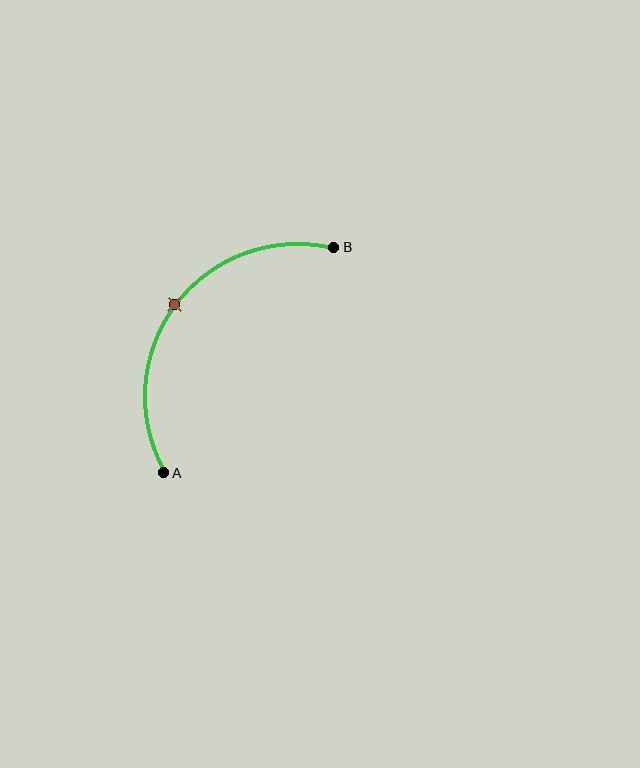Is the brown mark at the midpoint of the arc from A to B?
Yes. The brown mark lies on the arc at equal arc-length from both A and B — it is the arc midpoint.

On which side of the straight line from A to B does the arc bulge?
The arc bulges above and to the left of the straight line connecting A and B.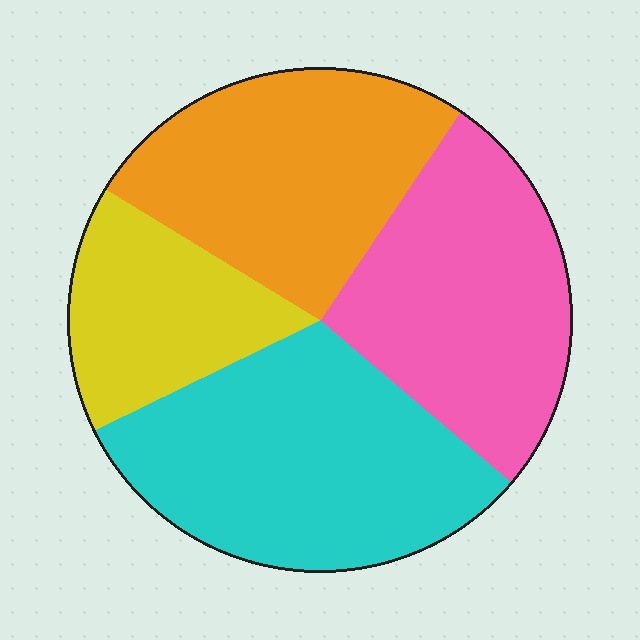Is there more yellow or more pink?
Pink.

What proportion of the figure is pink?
Pink takes up about one quarter (1/4) of the figure.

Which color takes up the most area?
Cyan, at roughly 30%.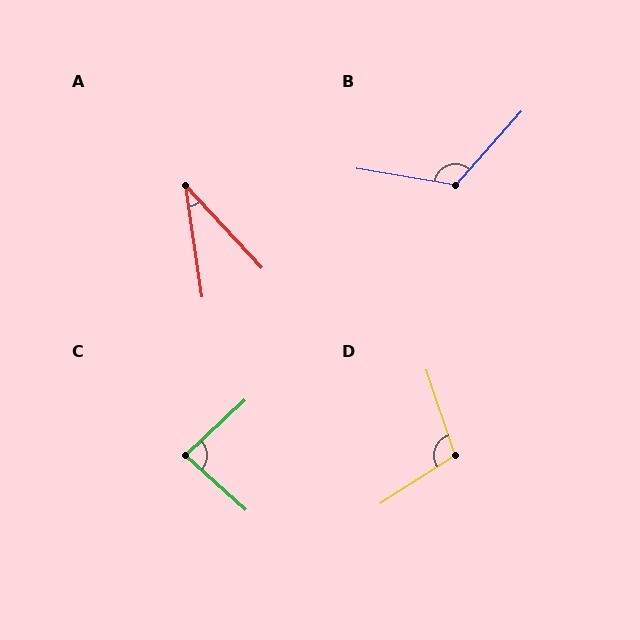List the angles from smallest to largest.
A (35°), C (85°), D (104°), B (123°).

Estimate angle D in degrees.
Approximately 104 degrees.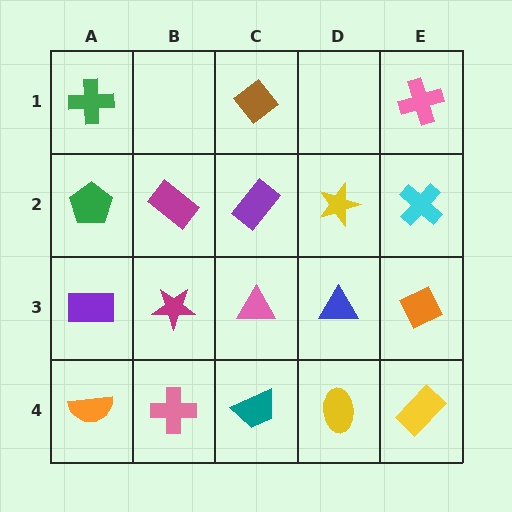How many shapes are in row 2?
5 shapes.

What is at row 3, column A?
A purple rectangle.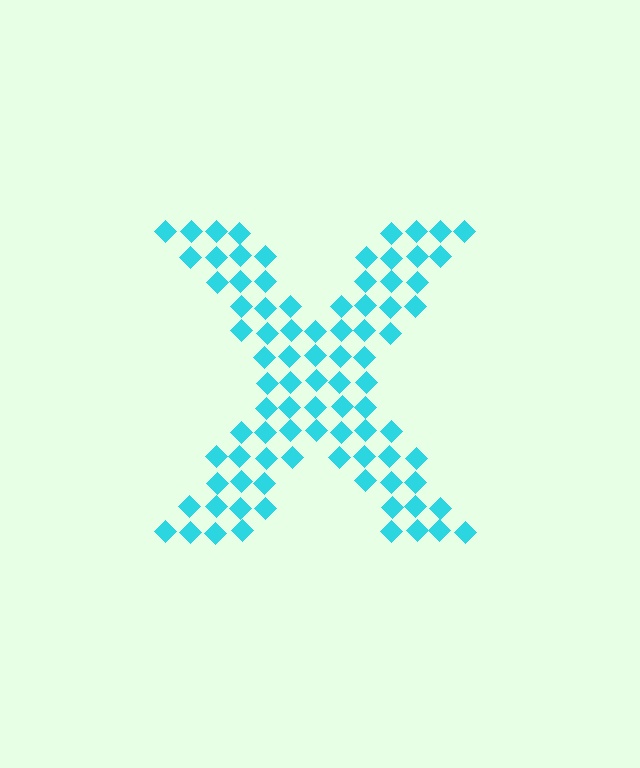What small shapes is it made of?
It is made of small diamonds.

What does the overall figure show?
The overall figure shows the letter X.